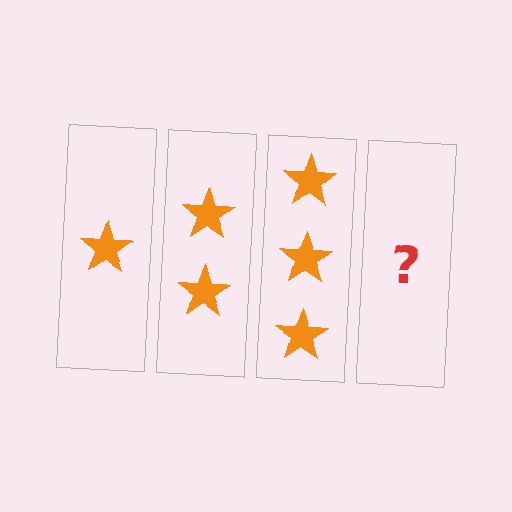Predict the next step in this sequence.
The next step is 4 stars.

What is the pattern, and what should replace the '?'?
The pattern is that each step adds one more star. The '?' should be 4 stars.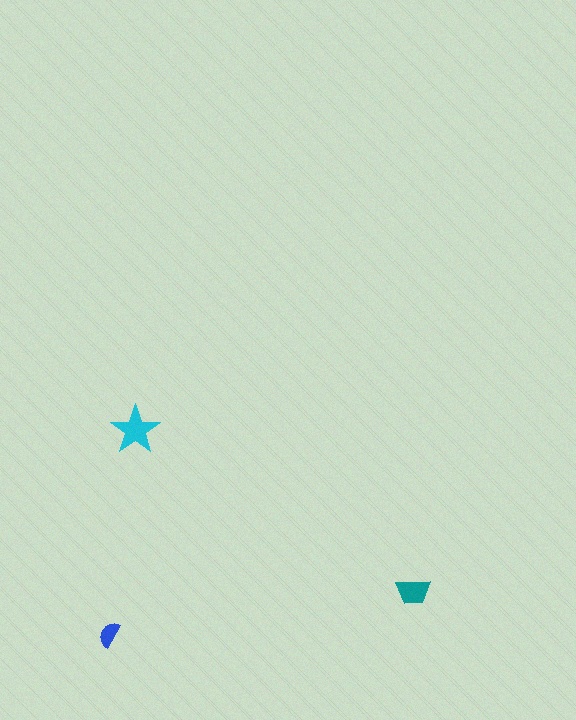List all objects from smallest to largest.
The blue semicircle, the teal trapezoid, the cyan star.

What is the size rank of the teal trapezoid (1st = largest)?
2nd.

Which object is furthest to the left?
The blue semicircle is leftmost.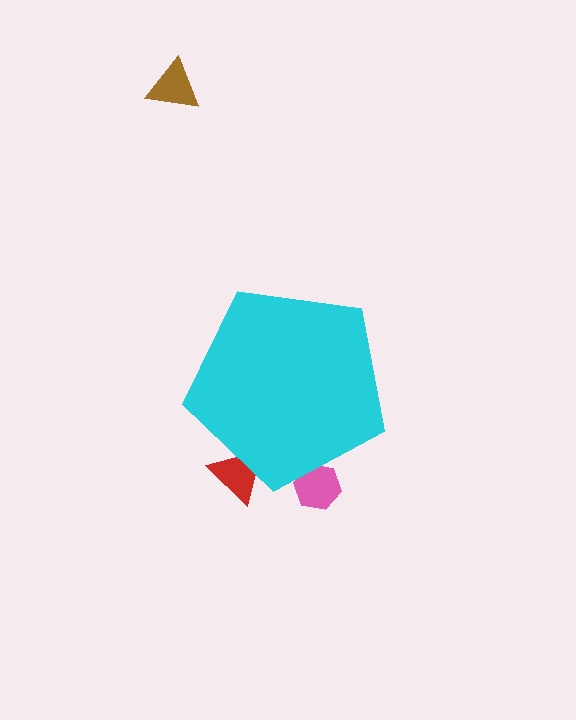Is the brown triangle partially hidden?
No, the brown triangle is fully visible.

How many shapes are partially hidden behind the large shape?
2 shapes are partially hidden.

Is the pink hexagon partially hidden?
Yes, the pink hexagon is partially hidden behind the cyan pentagon.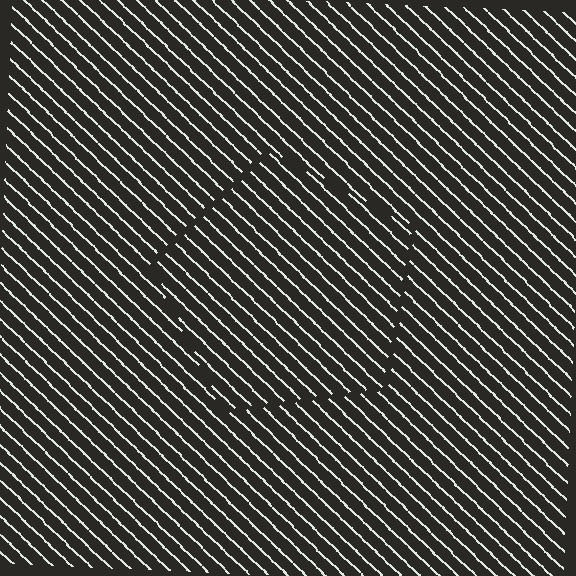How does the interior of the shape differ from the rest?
The interior of the shape contains the same grating, shifted by half a period — the contour is defined by the phase discontinuity where line-ends from the inner and outer gratings abut.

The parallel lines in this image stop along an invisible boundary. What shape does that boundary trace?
An illusory pentagon. The interior of the shape contains the same grating, shifted by half a period — the contour is defined by the phase discontinuity where line-ends from the inner and outer gratings abut.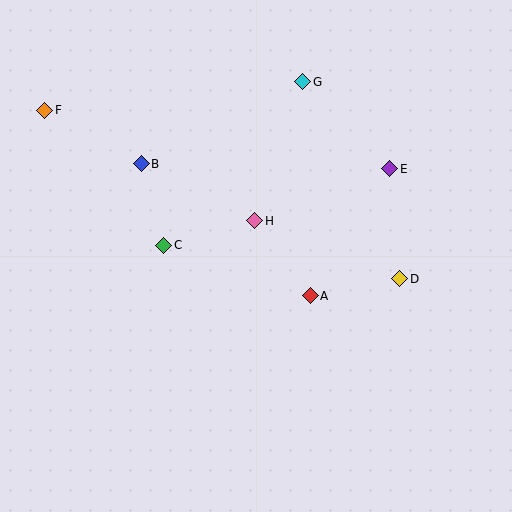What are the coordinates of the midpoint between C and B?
The midpoint between C and B is at (152, 205).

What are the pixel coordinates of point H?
Point H is at (255, 221).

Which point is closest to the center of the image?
Point H at (255, 221) is closest to the center.